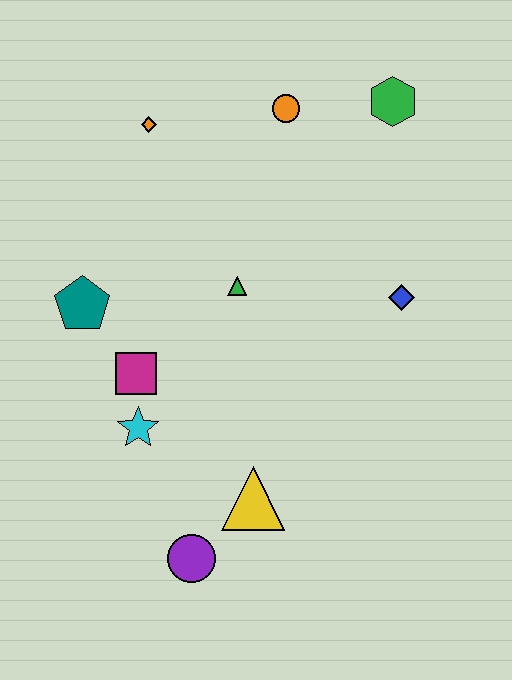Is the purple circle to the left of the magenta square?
No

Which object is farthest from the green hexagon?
The purple circle is farthest from the green hexagon.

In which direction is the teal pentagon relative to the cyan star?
The teal pentagon is above the cyan star.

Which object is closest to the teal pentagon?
The magenta square is closest to the teal pentagon.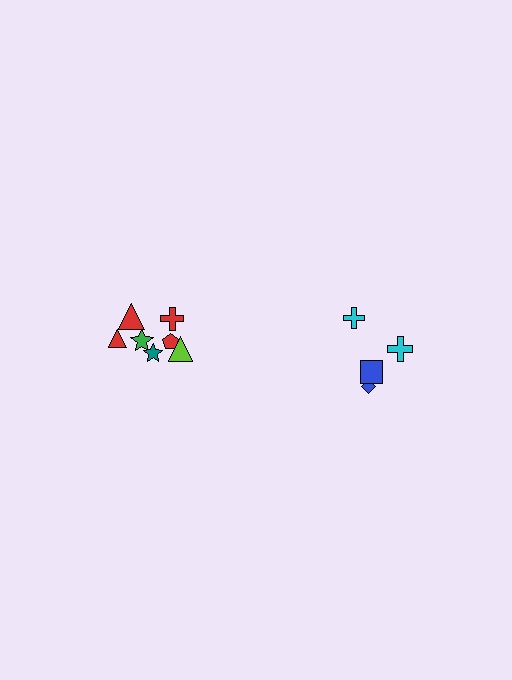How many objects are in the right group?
There are 4 objects.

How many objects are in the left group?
There are 7 objects.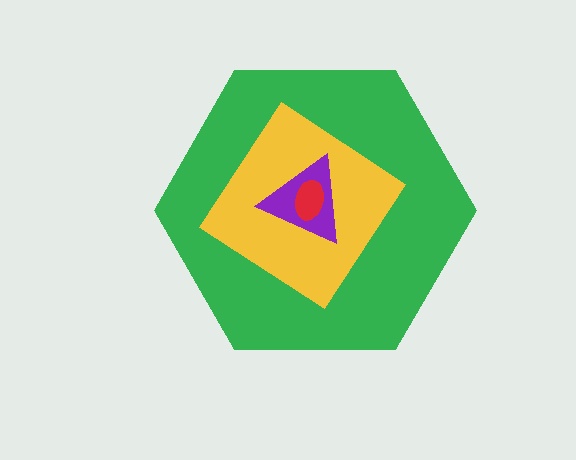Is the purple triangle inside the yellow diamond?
Yes.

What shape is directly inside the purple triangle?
The red ellipse.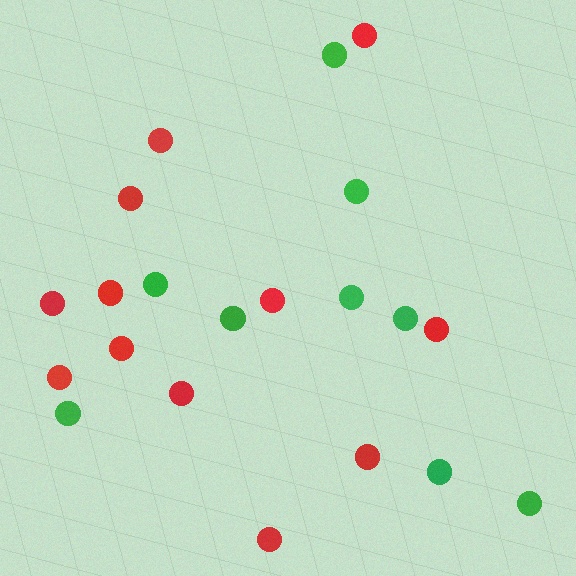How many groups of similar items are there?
There are 2 groups: one group of red circles (12) and one group of green circles (9).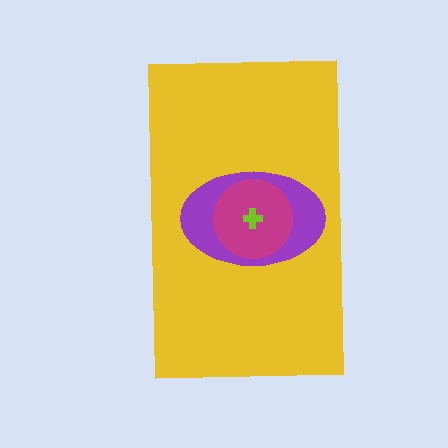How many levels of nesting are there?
4.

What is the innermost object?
The lime cross.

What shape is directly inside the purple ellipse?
The magenta circle.